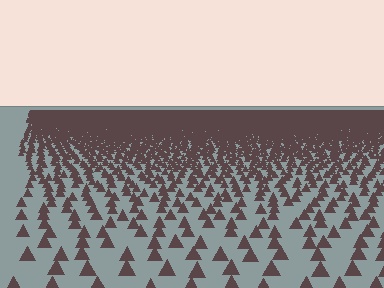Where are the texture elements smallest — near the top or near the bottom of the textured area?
Near the top.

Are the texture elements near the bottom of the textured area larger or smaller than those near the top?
Larger. Near the bottom, elements are closer to the viewer and appear at a bigger on-screen size.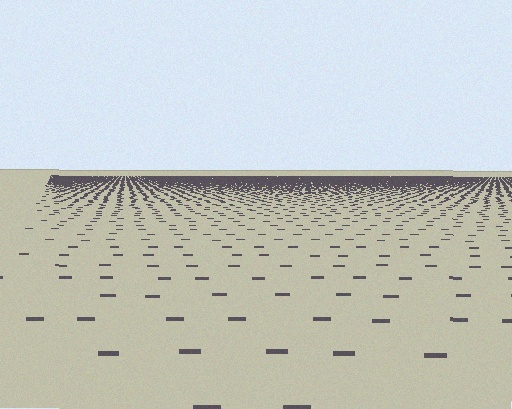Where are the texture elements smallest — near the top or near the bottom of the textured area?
Near the top.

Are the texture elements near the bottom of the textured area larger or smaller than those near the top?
Larger. Near the bottom, elements are closer to the viewer and appear at a bigger on-screen size.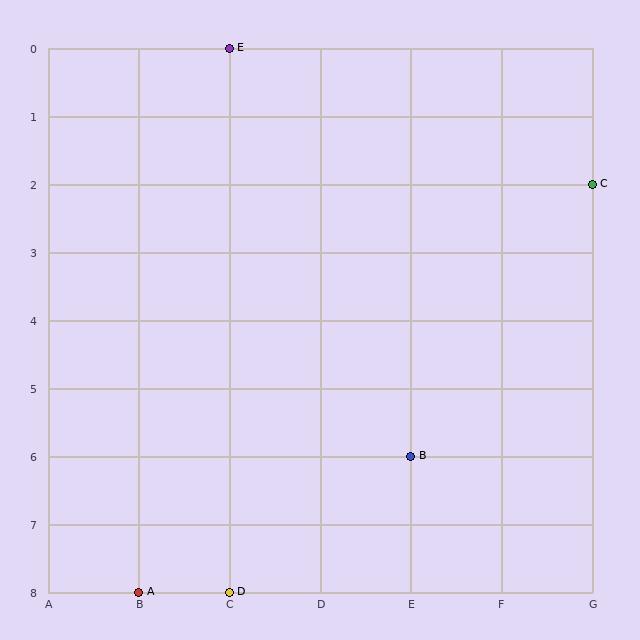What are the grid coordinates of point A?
Point A is at grid coordinates (B, 8).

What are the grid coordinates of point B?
Point B is at grid coordinates (E, 6).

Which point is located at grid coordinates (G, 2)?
Point C is at (G, 2).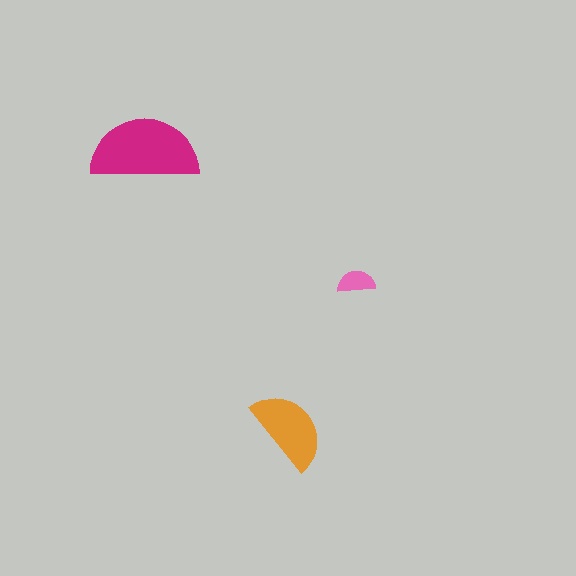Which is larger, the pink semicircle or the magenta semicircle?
The magenta one.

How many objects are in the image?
There are 3 objects in the image.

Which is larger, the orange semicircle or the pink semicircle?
The orange one.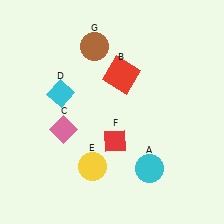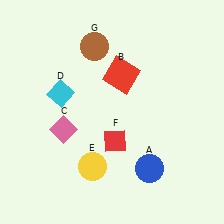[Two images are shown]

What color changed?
The circle (A) changed from cyan in Image 1 to blue in Image 2.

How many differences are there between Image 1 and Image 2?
There is 1 difference between the two images.